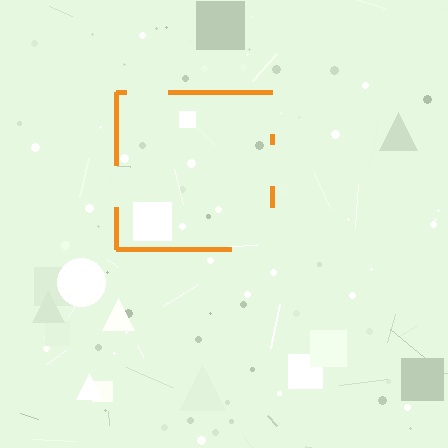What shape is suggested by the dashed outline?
The dashed outline suggests a square.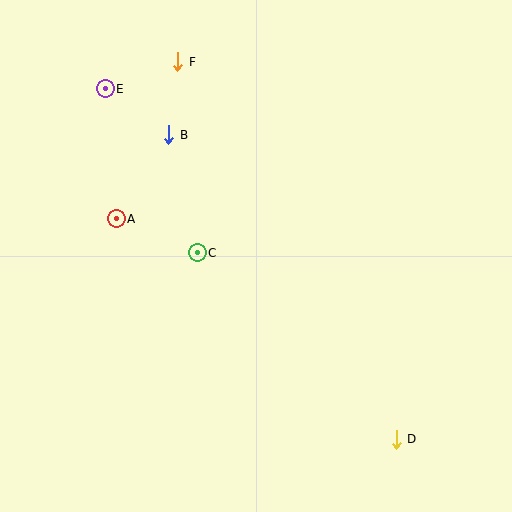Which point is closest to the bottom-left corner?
Point A is closest to the bottom-left corner.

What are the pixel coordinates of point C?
Point C is at (197, 253).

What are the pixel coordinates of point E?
Point E is at (105, 89).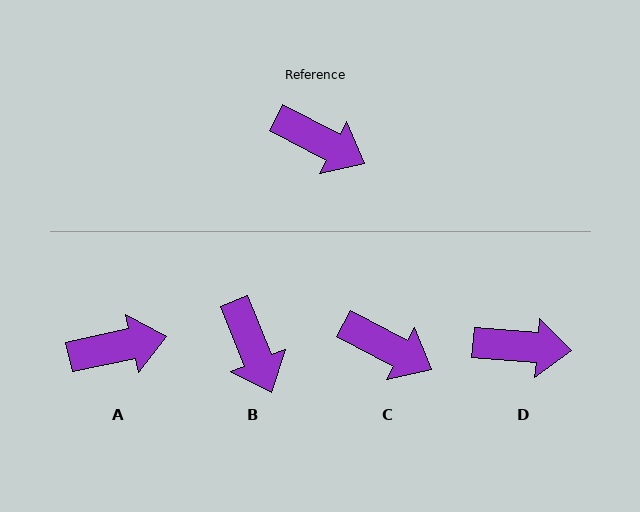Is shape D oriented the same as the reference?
No, it is off by about 23 degrees.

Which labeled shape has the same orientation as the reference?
C.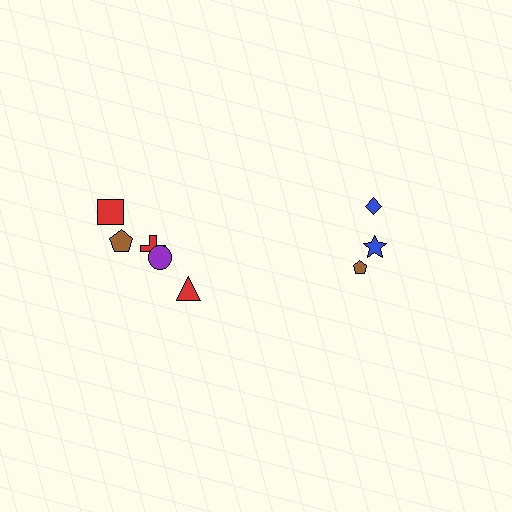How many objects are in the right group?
There are 3 objects.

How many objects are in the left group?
There are 5 objects.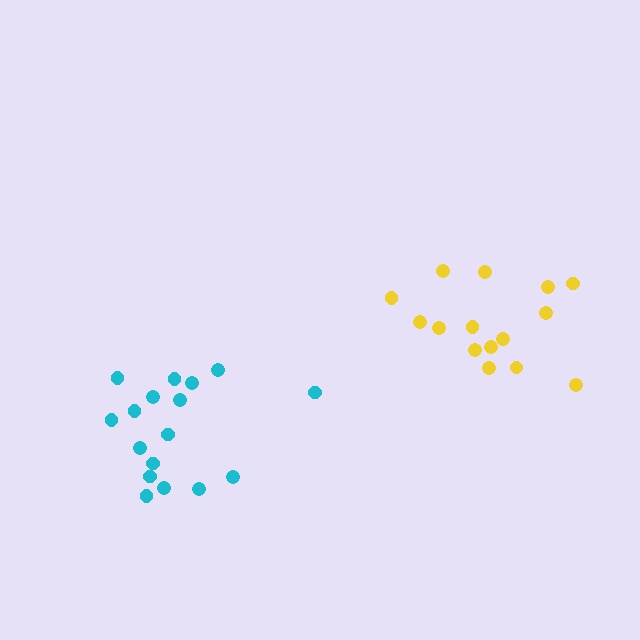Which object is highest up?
The yellow cluster is topmost.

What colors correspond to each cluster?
The clusters are colored: yellow, cyan.